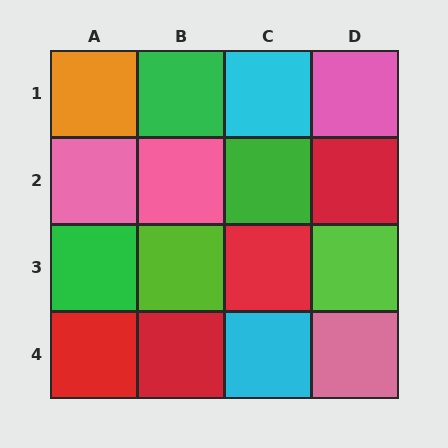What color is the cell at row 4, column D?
Pink.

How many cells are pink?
4 cells are pink.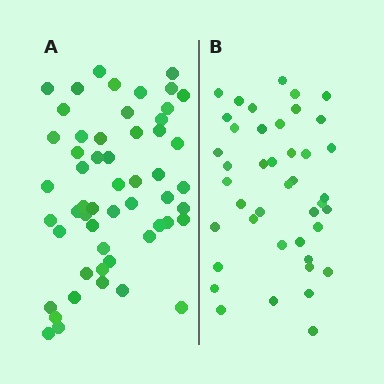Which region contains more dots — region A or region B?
Region A (the left region) has more dots.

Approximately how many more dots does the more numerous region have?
Region A has roughly 12 or so more dots than region B.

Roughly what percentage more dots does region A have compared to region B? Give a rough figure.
About 30% more.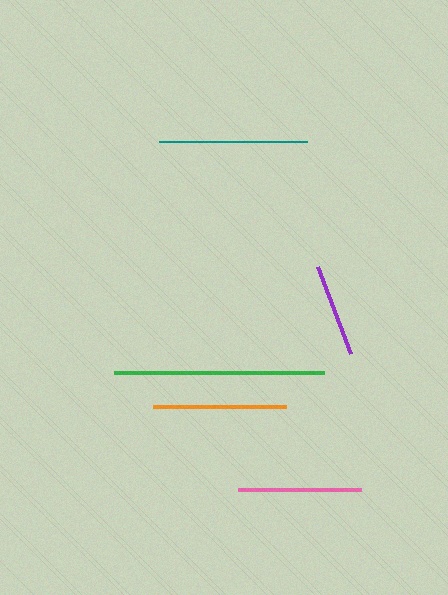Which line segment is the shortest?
The purple line is the shortest at approximately 93 pixels.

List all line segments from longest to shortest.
From longest to shortest: green, teal, orange, pink, purple.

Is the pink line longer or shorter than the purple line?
The pink line is longer than the purple line.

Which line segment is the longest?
The green line is the longest at approximately 210 pixels.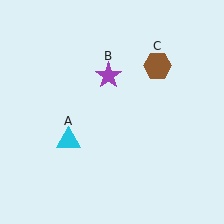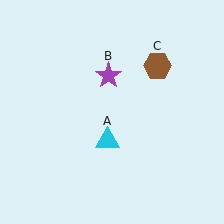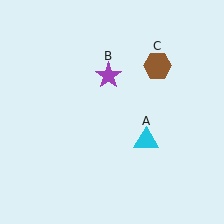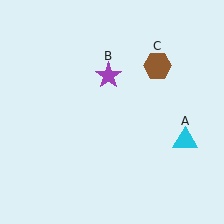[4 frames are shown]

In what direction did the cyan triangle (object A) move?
The cyan triangle (object A) moved right.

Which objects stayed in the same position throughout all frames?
Purple star (object B) and brown hexagon (object C) remained stationary.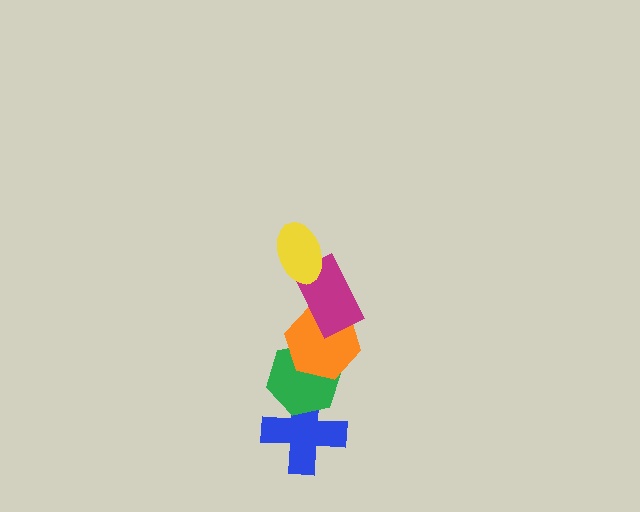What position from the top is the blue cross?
The blue cross is 5th from the top.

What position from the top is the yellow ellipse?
The yellow ellipse is 1st from the top.